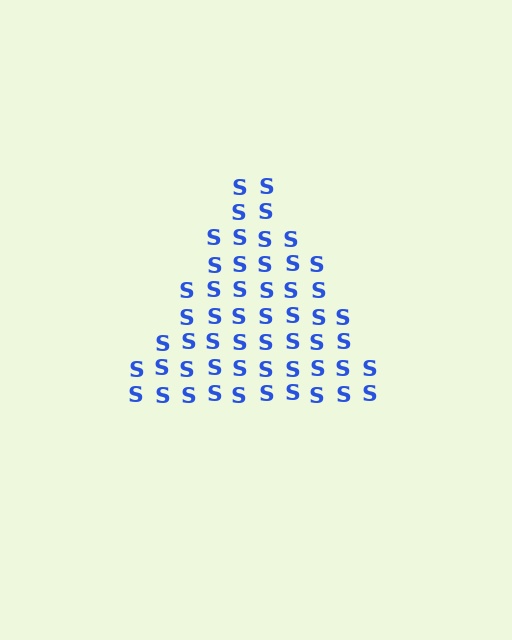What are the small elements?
The small elements are letter S's.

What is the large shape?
The large shape is a triangle.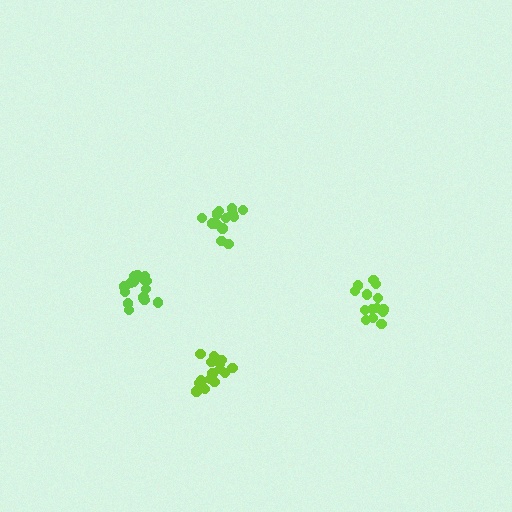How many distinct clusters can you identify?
There are 4 distinct clusters.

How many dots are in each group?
Group 1: 16 dots, Group 2: 15 dots, Group 3: 16 dots, Group 4: 14 dots (61 total).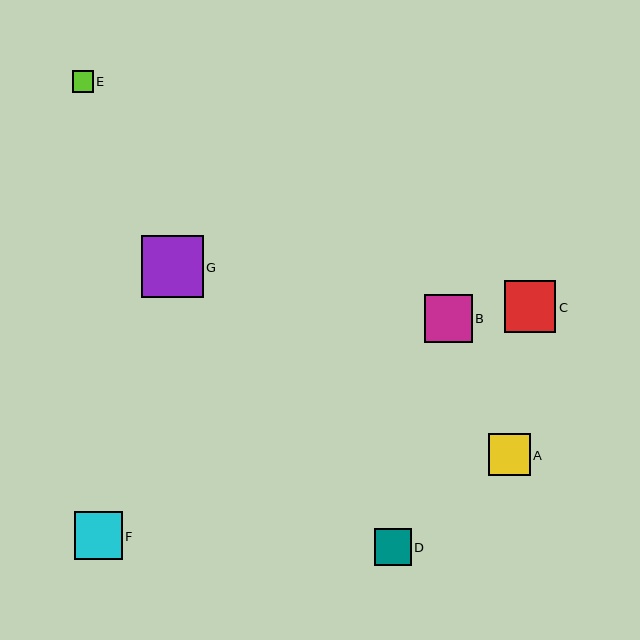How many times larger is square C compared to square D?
Square C is approximately 1.4 times the size of square D.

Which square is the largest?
Square G is the largest with a size of approximately 62 pixels.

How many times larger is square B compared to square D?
Square B is approximately 1.3 times the size of square D.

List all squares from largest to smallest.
From largest to smallest: G, C, B, F, A, D, E.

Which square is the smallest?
Square E is the smallest with a size of approximately 21 pixels.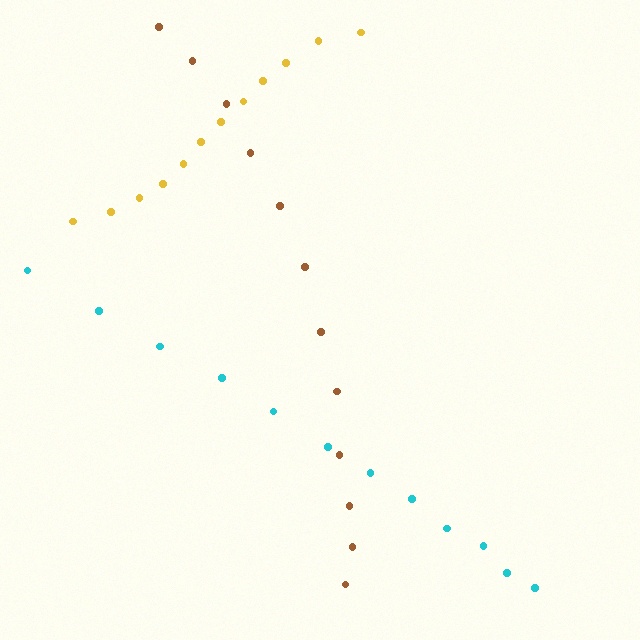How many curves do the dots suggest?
There are 3 distinct paths.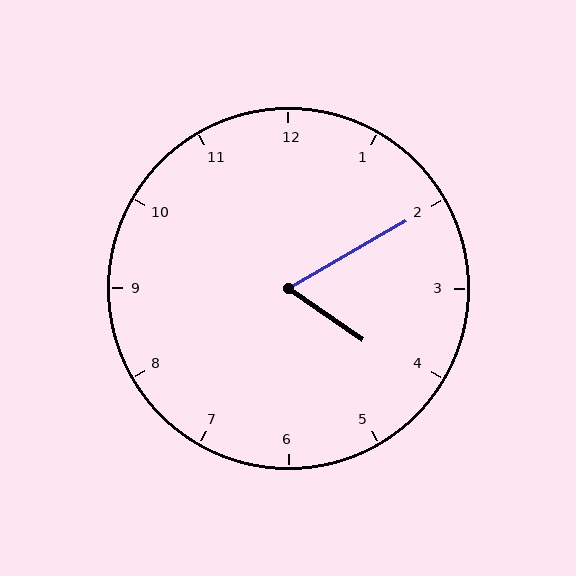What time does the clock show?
4:10.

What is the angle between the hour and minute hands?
Approximately 65 degrees.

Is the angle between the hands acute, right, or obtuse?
It is acute.